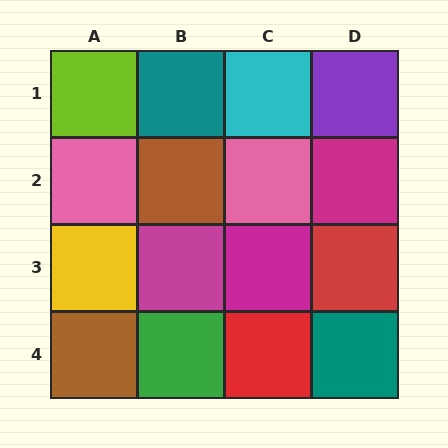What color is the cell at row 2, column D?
Magenta.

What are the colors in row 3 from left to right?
Yellow, magenta, magenta, red.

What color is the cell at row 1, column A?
Lime.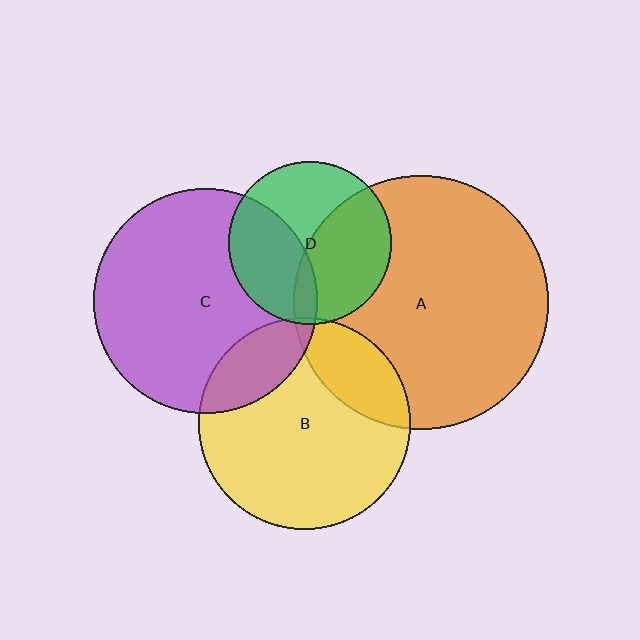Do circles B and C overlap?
Yes.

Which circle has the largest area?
Circle A (orange).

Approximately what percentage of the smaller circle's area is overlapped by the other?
Approximately 20%.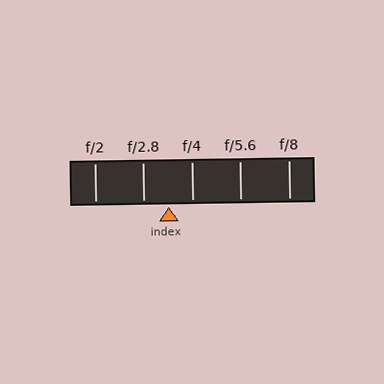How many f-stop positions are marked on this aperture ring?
There are 5 f-stop positions marked.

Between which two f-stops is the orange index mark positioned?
The index mark is between f/2.8 and f/4.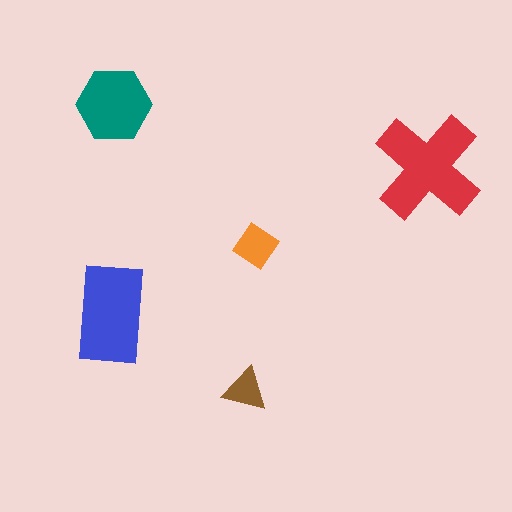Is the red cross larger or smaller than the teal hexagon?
Larger.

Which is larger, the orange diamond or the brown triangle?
The orange diamond.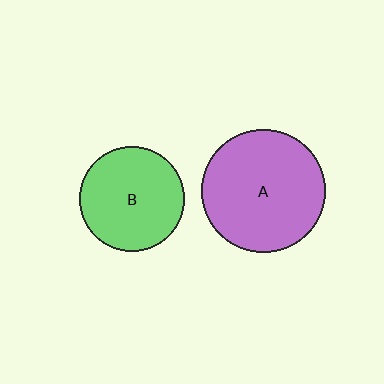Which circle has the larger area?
Circle A (purple).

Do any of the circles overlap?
No, none of the circles overlap.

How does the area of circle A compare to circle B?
Approximately 1.4 times.